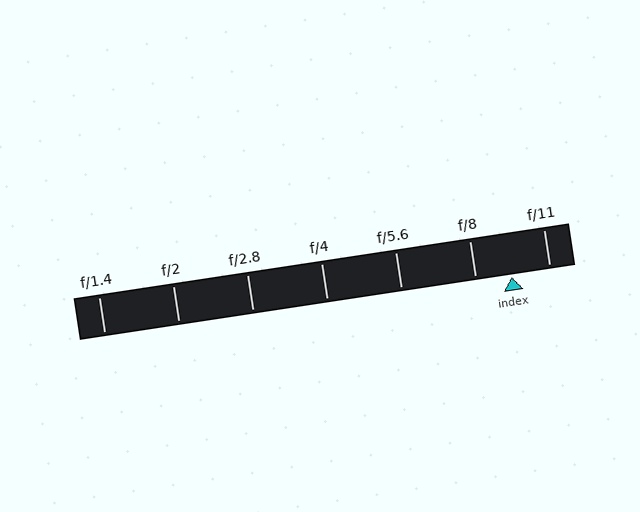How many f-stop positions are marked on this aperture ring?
There are 7 f-stop positions marked.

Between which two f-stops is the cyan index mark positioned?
The index mark is between f/8 and f/11.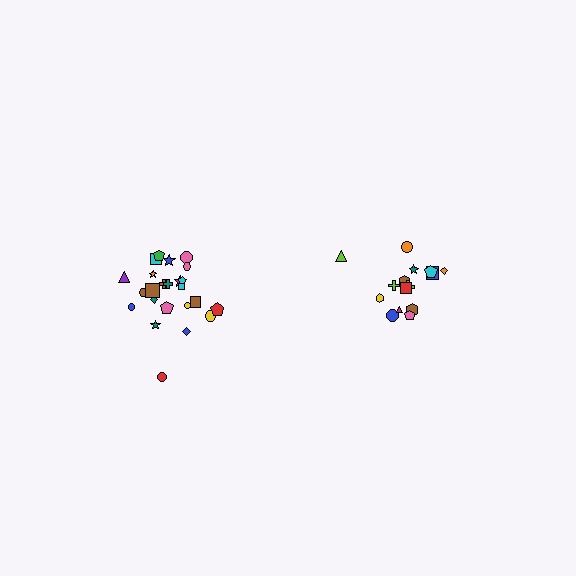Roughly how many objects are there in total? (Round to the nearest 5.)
Roughly 40 objects in total.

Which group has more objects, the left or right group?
The left group.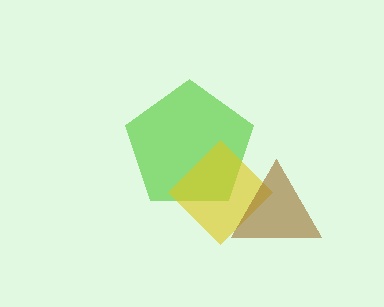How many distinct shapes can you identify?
There are 3 distinct shapes: a lime pentagon, a yellow diamond, a brown triangle.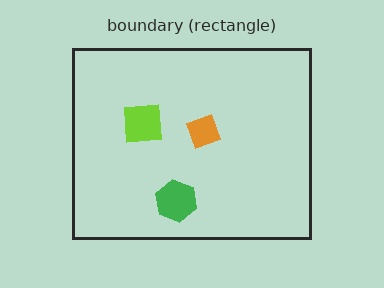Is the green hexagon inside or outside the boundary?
Inside.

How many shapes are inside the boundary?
3 inside, 0 outside.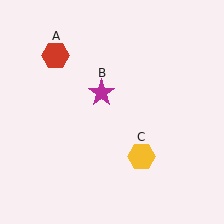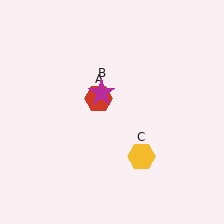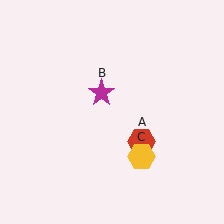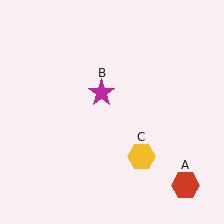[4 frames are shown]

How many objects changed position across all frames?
1 object changed position: red hexagon (object A).